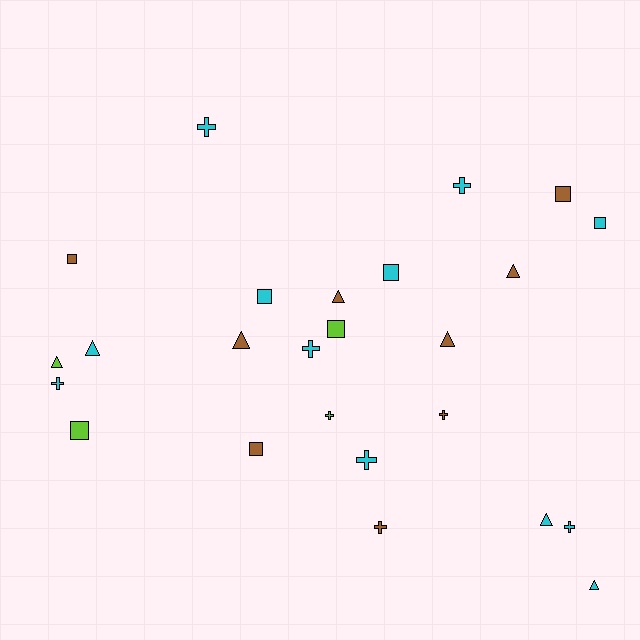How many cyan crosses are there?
There are 6 cyan crosses.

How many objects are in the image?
There are 25 objects.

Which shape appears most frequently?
Cross, with 9 objects.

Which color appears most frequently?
Cyan, with 12 objects.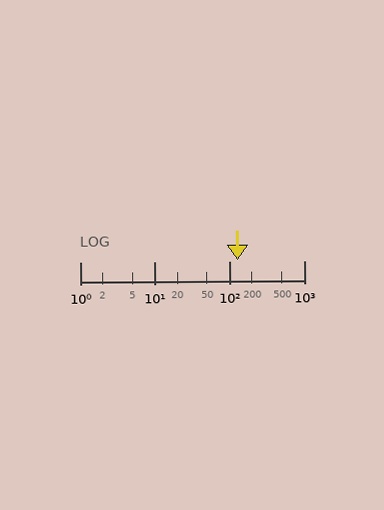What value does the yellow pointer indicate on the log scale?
The pointer indicates approximately 130.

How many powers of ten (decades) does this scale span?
The scale spans 3 decades, from 1 to 1000.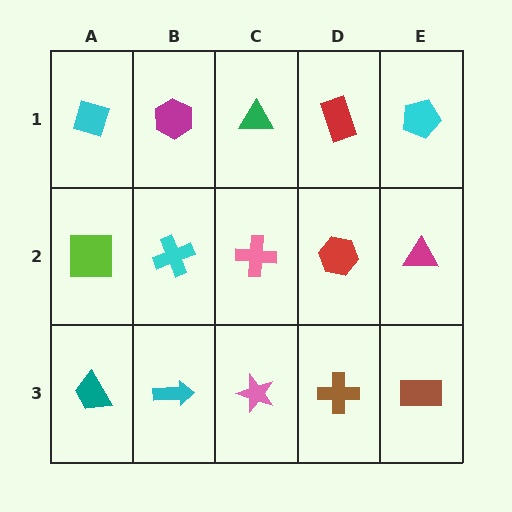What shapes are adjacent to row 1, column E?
A magenta triangle (row 2, column E), a red rectangle (row 1, column D).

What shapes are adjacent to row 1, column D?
A red hexagon (row 2, column D), a green triangle (row 1, column C), a cyan pentagon (row 1, column E).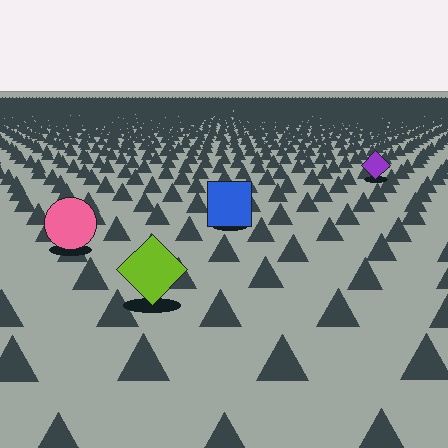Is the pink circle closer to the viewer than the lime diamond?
No. The lime diamond is closer — you can tell from the texture gradient: the ground texture is coarser near it.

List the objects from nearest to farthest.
From nearest to farthest: the lime diamond, the pink circle, the blue square, the purple diamond.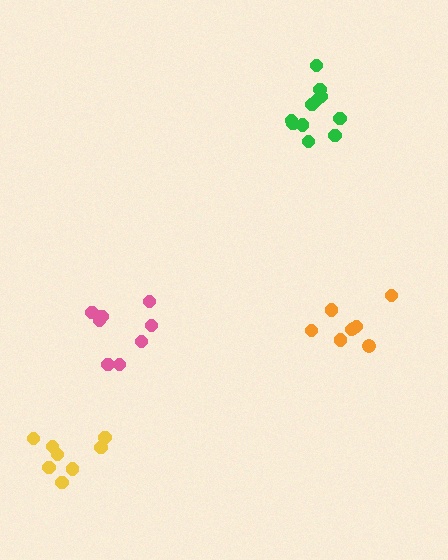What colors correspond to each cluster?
The clusters are colored: yellow, green, pink, orange.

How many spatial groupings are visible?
There are 4 spatial groupings.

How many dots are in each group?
Group 1: 8 dots, Group 2: 11 dots, Group 3: 8 dots, Group 4: 8 dots (35 total).